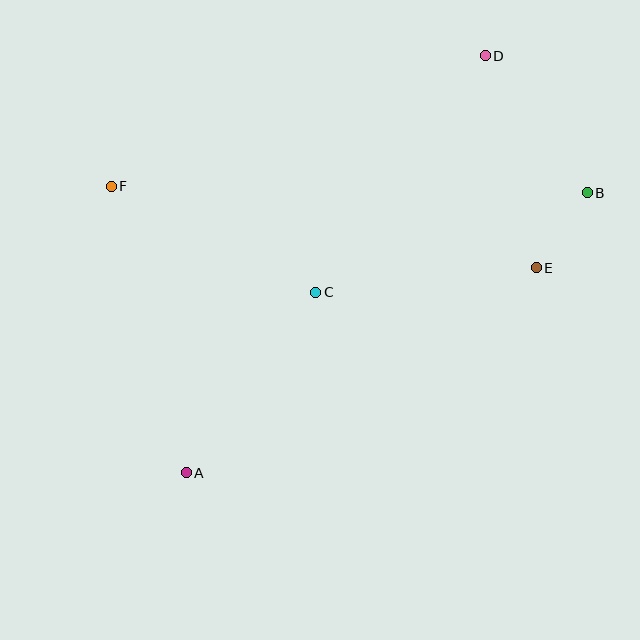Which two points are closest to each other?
Points B and E are closest to each other.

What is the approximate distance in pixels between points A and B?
The distance between A and B is approximately 489 pixels.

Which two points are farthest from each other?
Points A and D are farthest from each other.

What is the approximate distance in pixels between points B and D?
The distance between B and D is approximately 171 pixels.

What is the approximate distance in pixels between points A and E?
The distance between A and E is approximately 406 pixels.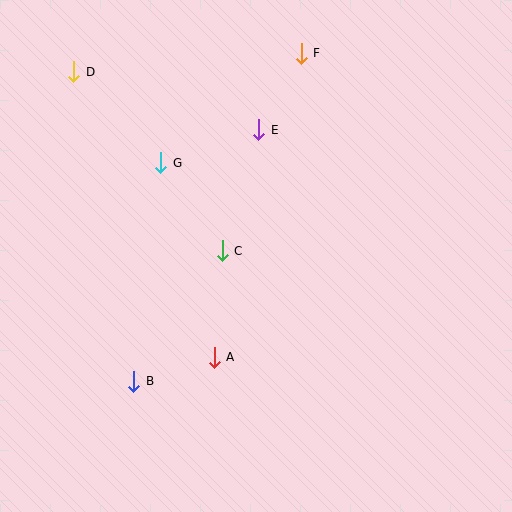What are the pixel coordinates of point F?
Point F is at (301, 53).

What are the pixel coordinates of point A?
Point A is at (214, 357).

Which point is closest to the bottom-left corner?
Point B is closest to the bottom-left corner.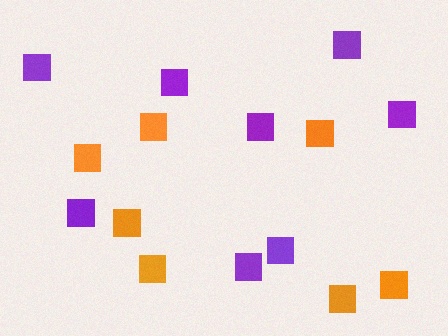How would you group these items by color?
There are 2 groups: one group of purple squares (8) and one group of orange squares (7).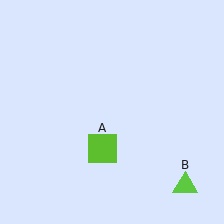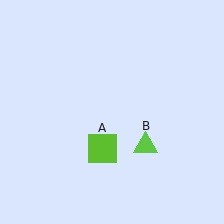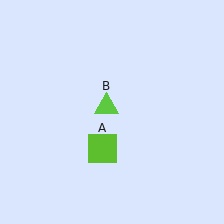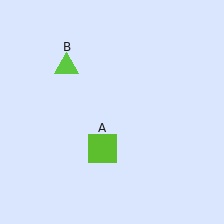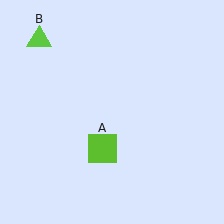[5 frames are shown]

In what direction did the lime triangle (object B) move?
The lime triangle (object B) moved up and to the left.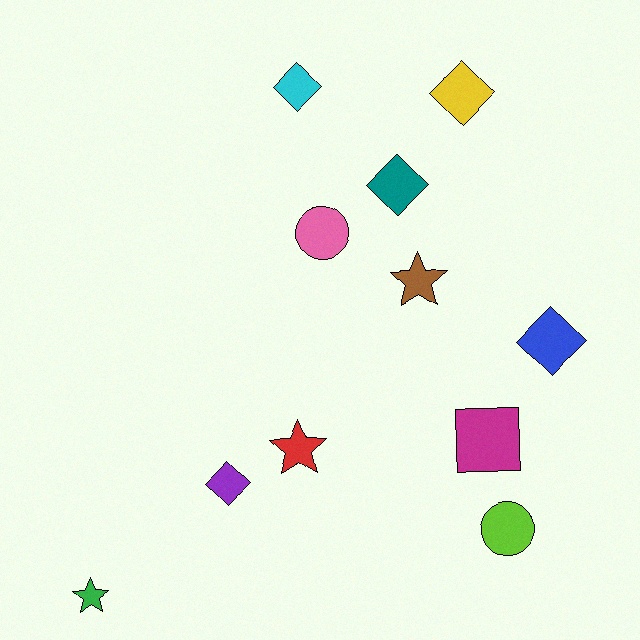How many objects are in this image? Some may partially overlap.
There are 11 objects.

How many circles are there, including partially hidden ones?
There are 2 circles.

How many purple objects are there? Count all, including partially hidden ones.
There is 1 purple object.